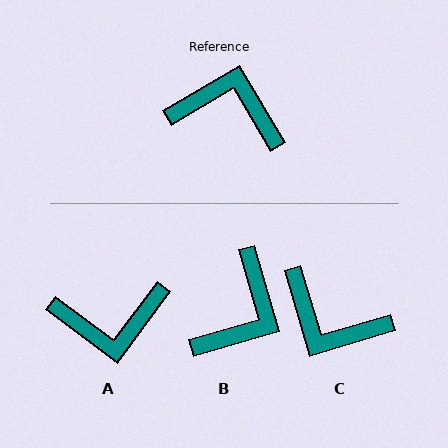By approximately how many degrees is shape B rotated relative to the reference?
Approximately 104 degrees clockwise.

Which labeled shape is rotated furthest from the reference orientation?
C, about 166 degrees away.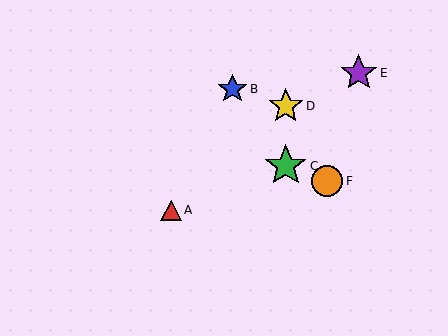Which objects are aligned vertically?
Objects C, D are aligned vertically.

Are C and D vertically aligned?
Yes, both are at x≈286.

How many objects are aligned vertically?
2 objects (C, D) are aligned vertically.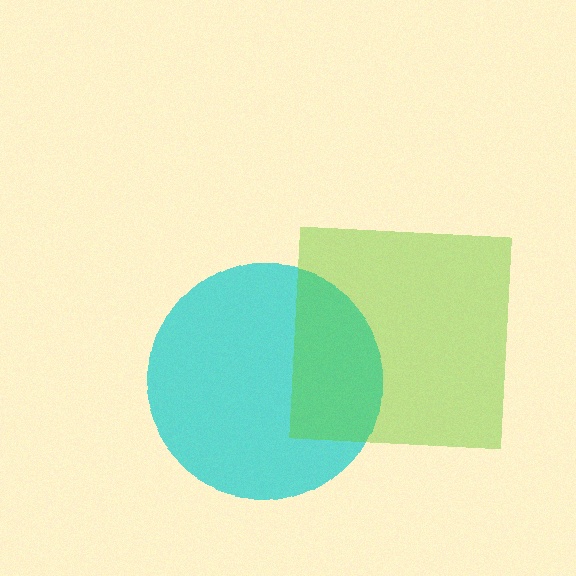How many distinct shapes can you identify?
There are 2 distinct shapes: a cyan circle, a lime square.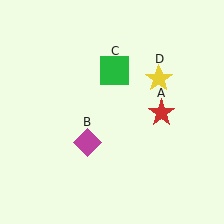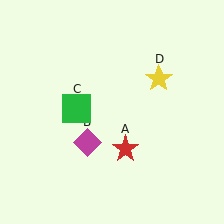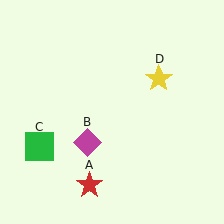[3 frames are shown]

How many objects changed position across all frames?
2 objects changed position: red star (object A), green square (object C).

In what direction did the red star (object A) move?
The red star (object A) moved down and to the left.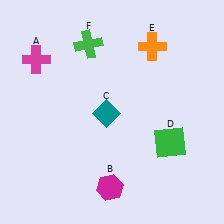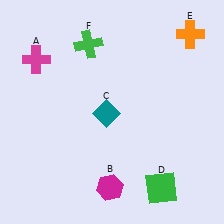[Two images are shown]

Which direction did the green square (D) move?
The green square (D) moved down.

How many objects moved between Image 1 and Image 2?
2 objects moved between the two images.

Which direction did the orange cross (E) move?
The orange cross (E) moved right.